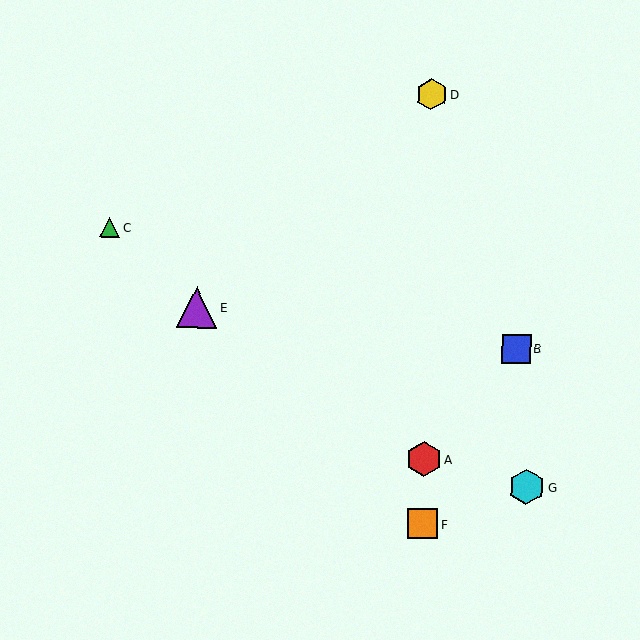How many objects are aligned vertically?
3 objects (A, D, F) are aligned vertically.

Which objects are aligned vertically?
Objects A, D, F are aligned vertically.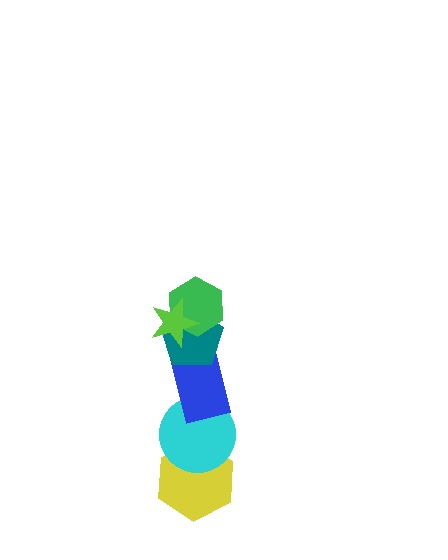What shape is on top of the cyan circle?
The blue rectangle is on top of the cyan circle.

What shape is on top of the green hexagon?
The lime star is on top of the green hexagon.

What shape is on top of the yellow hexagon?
The cyan circle is on top of the yellow hexagon.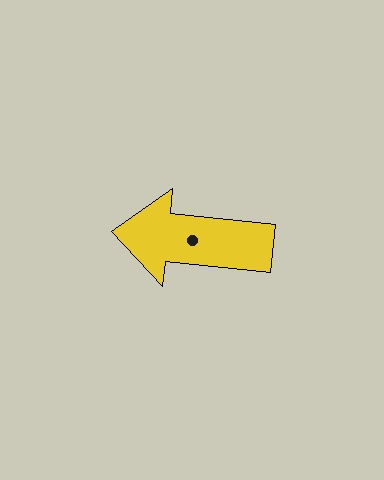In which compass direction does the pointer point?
West.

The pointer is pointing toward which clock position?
Roughly 9 o'clock.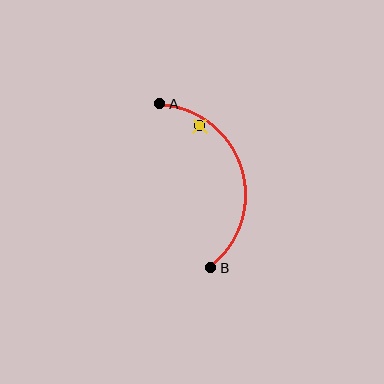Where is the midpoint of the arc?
The arc midpoint is the point on the curve farthest from the straight line joining A and B. It sits to the right of that line.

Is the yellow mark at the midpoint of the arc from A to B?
No — the yellow mark does not lie on the arc at all. It sits slightly inside the curve.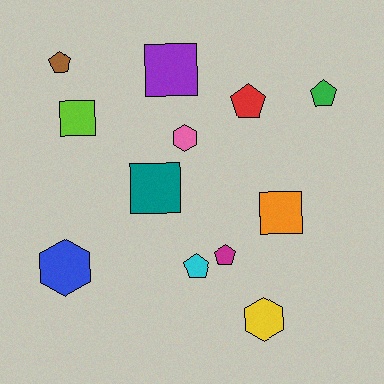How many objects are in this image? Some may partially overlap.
There are 12 objects.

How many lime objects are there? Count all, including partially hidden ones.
There is 1 lime object.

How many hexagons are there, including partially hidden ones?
There are 3 hexagons.